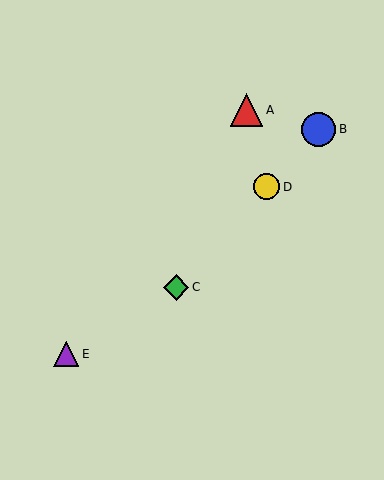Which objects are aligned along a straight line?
Objects B, C, D are aligned along a straight line.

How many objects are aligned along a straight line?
3 objects (B, C, D) are aligned along a straight line.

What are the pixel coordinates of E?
Object E is at (66, 354).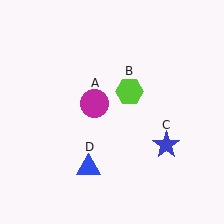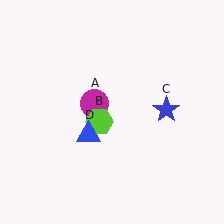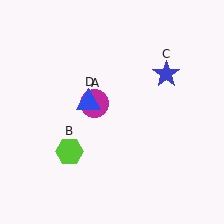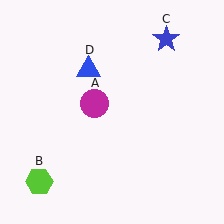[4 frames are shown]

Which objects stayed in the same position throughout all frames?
Magenta circle (object A) remained stationary.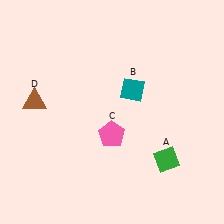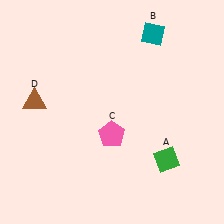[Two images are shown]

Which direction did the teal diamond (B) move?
The teal diamond (B) moved up.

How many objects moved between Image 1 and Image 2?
1 object moved between the two images.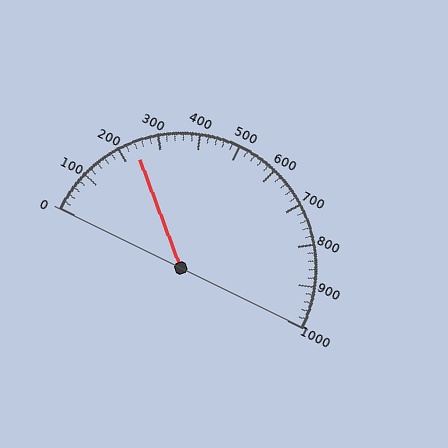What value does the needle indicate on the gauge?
The needle indicates approximately 240.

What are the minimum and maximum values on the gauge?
The gauge ranges from 0 to 1000.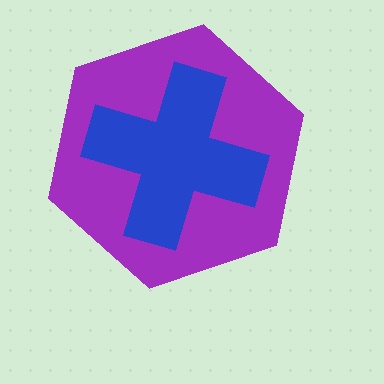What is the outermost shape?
The purple hexagon.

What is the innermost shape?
The blue cross.